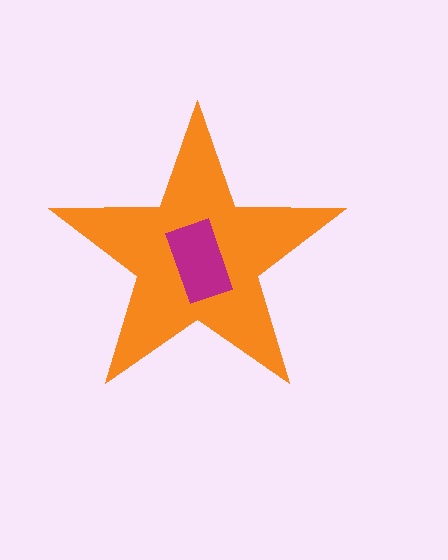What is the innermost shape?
The magenta rectangle.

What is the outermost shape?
The orange star.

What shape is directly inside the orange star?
The magenta rectangle.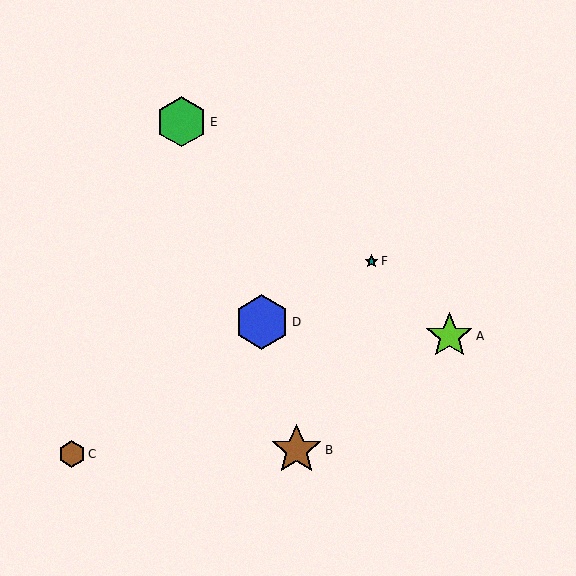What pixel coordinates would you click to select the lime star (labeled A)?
Click at (449, 336) to select the lime star A.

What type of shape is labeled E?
Shape E is a green hexagon.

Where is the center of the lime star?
The center of the lime star is at (449, 336).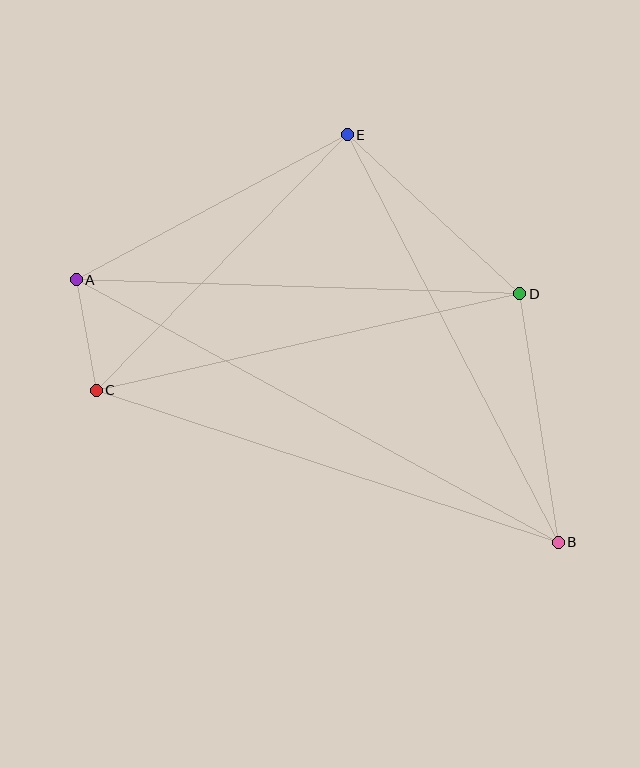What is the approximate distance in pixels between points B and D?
The distance between B and D is approximately 251 pixels.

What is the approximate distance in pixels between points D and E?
The distance between D and E is approximately 235 pixels.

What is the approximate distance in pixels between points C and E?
The distance between C and E is approximately 358 pixels.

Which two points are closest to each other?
Points A and C are closest to each other.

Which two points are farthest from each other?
Points A and B are farthest from each other.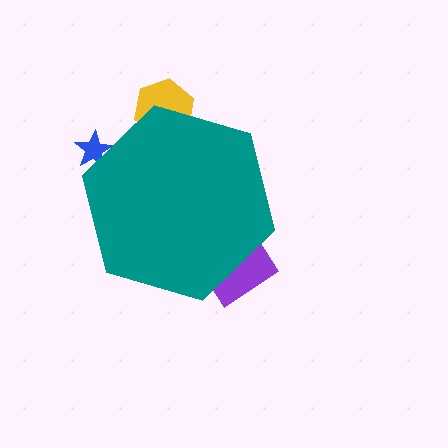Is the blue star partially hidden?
Yes, the blue star is partially hidden behind the teal hexagon.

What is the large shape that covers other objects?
A teal hexagon.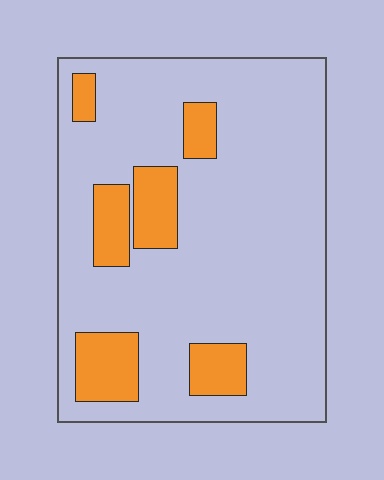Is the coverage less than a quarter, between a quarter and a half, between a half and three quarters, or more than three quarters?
Less than a quarter.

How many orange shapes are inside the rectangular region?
6.